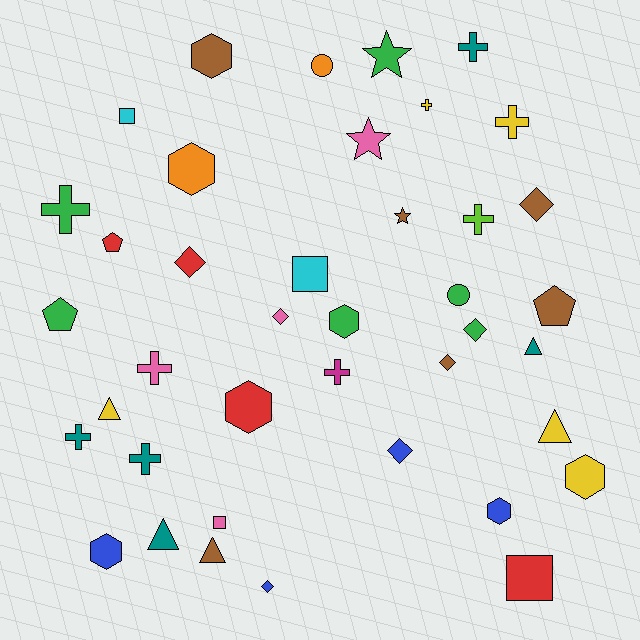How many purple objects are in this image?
There are no purple objects.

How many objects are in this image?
There are 40 objects.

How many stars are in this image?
There are 3 stars.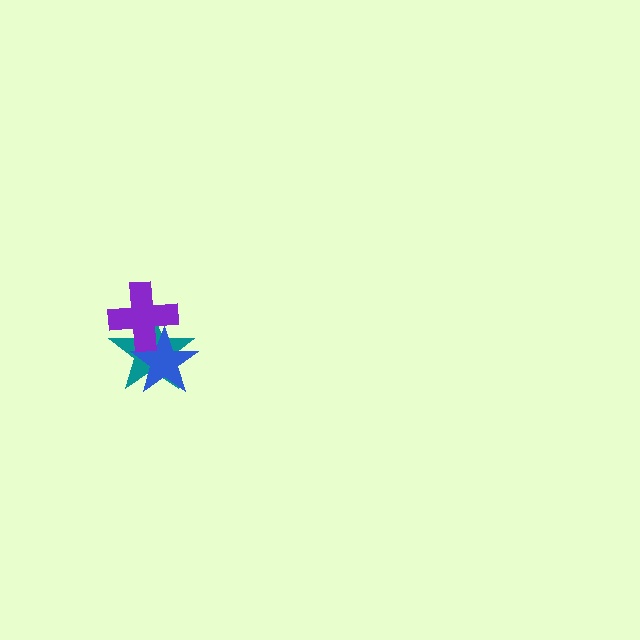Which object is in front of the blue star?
The purple cross is in front of the blue star.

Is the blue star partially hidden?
Yes, it is partially covered by another shape.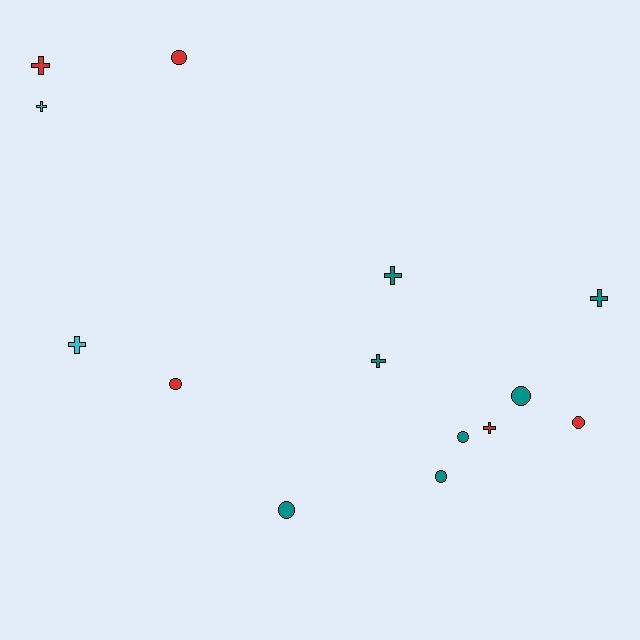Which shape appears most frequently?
Cross, with 7 objects.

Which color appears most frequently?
Teal, with 7 objects.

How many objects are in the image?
There are 14 objects.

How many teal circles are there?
There are 4 teal circles.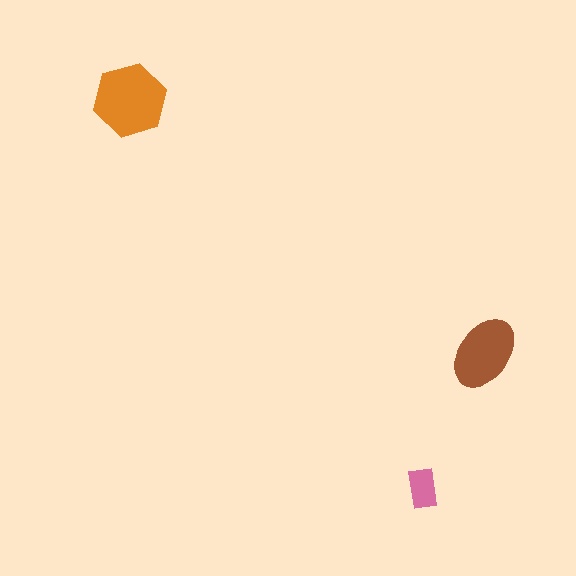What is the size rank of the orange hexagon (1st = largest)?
1st.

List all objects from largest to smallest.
The orange hexagon, the brown ellipse, the pink rectangle.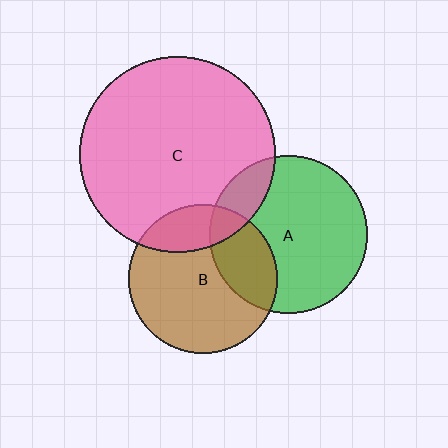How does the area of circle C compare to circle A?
Approximately 1.5 times.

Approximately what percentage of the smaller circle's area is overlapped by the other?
Approximately 20%.